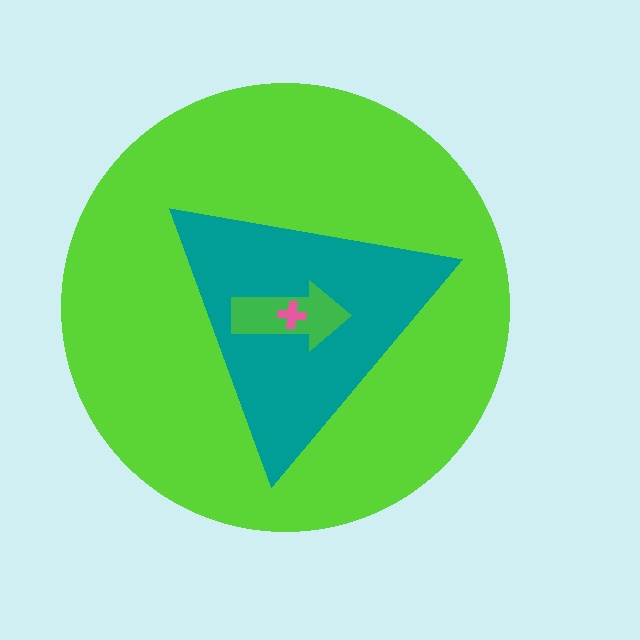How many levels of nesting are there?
4.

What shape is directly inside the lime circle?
The teal triangle.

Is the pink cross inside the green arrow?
Yes.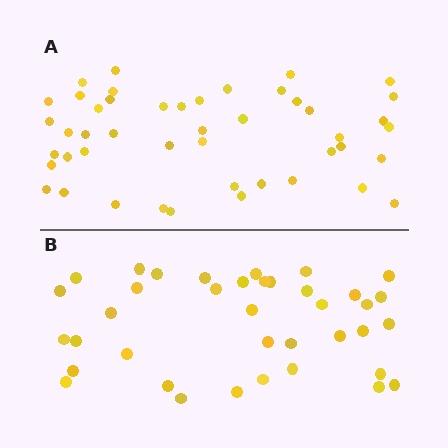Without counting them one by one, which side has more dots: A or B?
Region A (the top region) has more dots.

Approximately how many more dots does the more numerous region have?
Region A has roughly 8 or so more dots than region B.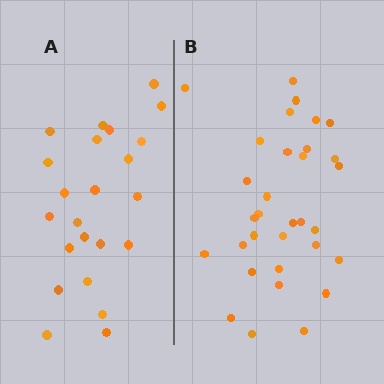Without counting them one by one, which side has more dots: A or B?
Region B (the right region) has more dots.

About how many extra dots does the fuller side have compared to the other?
Region B has roughly 8 or so more dots than region A.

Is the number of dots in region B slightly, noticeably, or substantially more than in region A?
Region B has noticeably more, but not dramatically so. The ratio is roughly 1.4 to 1.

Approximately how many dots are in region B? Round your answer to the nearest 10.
About 30 dots. (The exact count is 32, which rounds to 30.)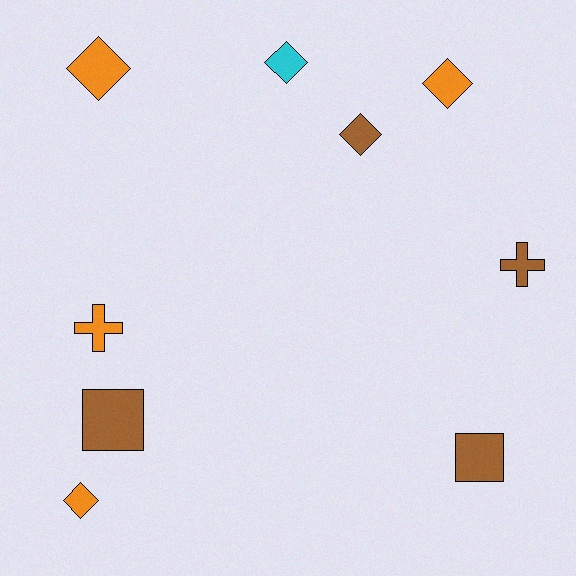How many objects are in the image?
There are 9 objects.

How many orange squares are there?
There are no orange squares.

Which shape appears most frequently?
Diamond, with 5 objects.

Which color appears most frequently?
Orange, with 4 objects.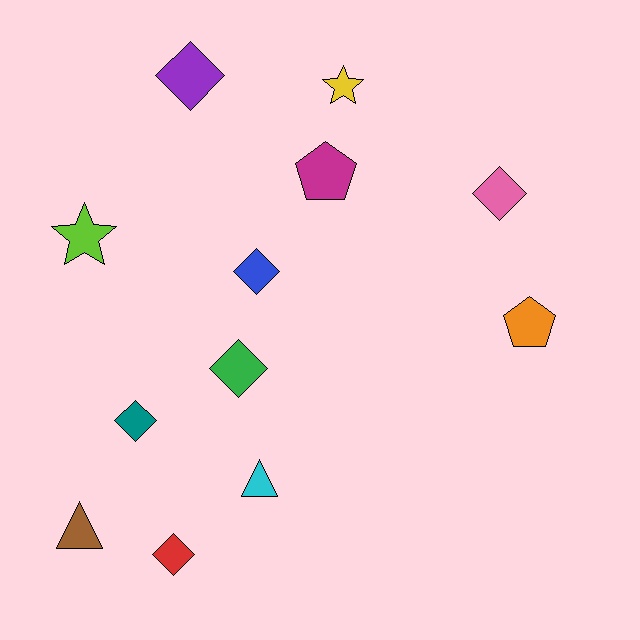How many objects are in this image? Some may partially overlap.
There are 12 objects.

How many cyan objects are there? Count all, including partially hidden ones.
There is 1 cyan object.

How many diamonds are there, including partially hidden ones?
There are 6 diamonds.